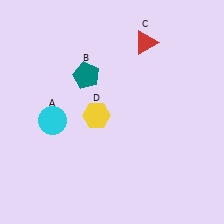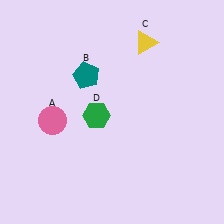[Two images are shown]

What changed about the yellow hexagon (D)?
In Image 1, D is yellow. In Image 2, it changed to green.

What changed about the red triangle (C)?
In Image 1, C is red. In Image 2, it changed to yellow.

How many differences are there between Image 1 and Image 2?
There are 3 differences between the two images.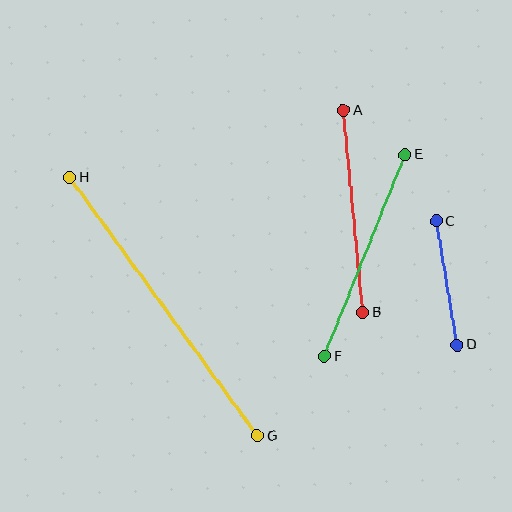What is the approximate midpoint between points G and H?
The midpoint is at approximately (164, 307) pixels.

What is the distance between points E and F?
The distance is approximately 217 pixels.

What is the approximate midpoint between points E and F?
The midpoint is at approximately (365, 255) pixels.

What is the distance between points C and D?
The distance is approximately 126 pixels.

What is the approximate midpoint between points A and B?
The midpoint is at approximately (353, 211) pixels.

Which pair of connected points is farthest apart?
Points G and H are farthest apart.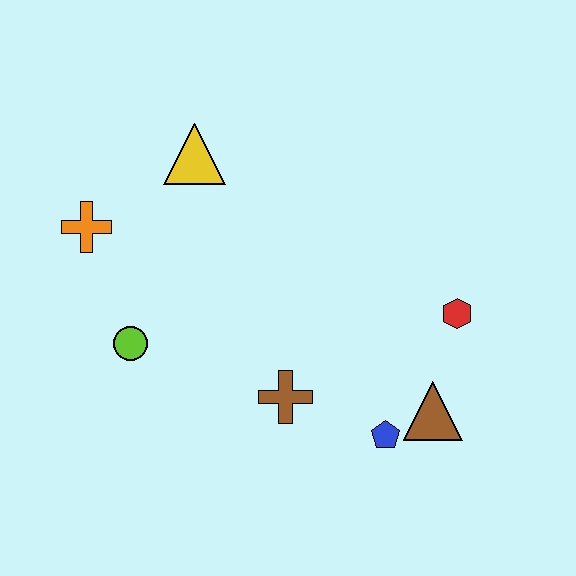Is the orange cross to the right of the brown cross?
No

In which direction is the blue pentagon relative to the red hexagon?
The blue pentagon is below the red hexagon.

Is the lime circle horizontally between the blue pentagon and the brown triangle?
No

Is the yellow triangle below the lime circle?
No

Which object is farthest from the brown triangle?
The orange cross is farthest from the brown triangle.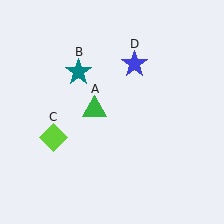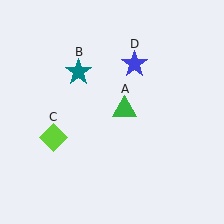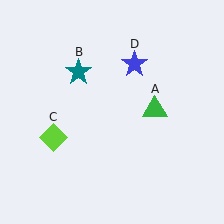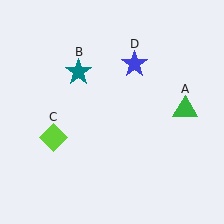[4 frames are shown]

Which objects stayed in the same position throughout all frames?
Teal star (object B) and lime diamond (object C) and blue star (object D) remained stationary.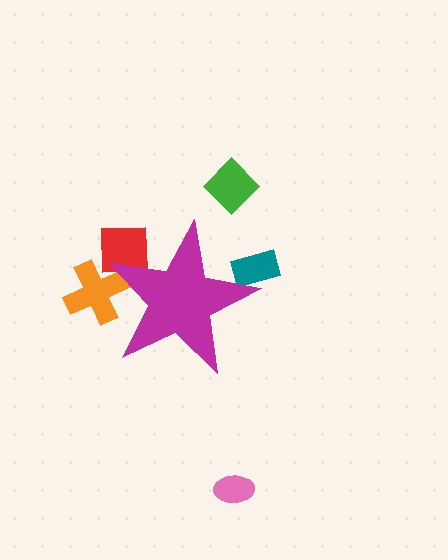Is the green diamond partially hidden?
No, the green diamond is fully visible.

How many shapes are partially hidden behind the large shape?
3 shapes are partially hidden.